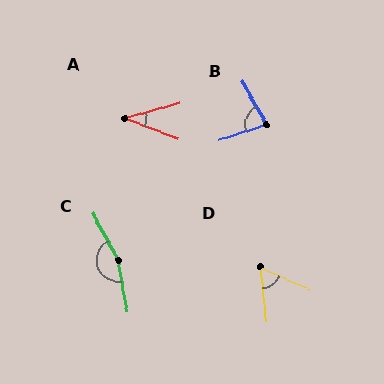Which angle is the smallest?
A, at approximately 36 degrees.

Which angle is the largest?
C, at approximately 161 degrees.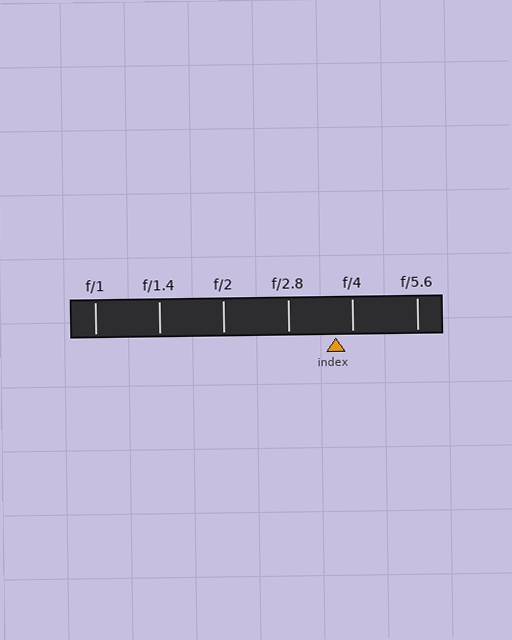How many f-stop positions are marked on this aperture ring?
There are 6 f-stop positions marked.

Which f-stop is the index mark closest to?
The index mark is closest to f/4.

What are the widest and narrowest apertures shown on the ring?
The widest aperture shown is f/1 and the narrowest is f/5.6.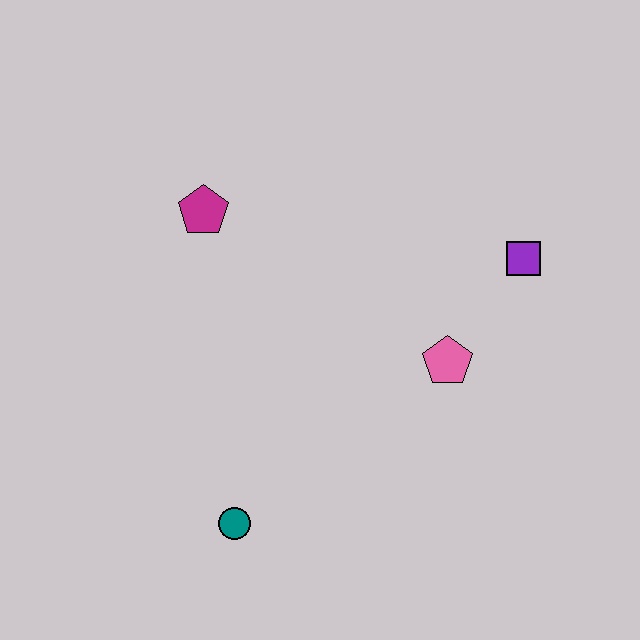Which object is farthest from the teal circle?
The purple square is farthest from the teal circle.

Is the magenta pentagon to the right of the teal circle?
No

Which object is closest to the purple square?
The pink pentagon is closest to the purple square.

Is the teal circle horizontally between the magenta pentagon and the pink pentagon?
Yes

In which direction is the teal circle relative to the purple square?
The teal circle is to the left of the purple square.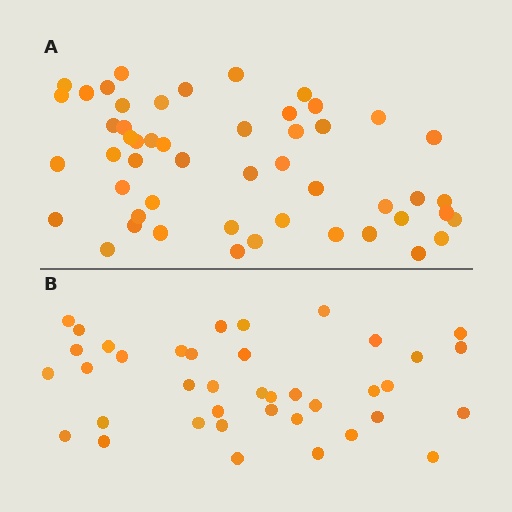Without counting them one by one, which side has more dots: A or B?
Region A (the top region) has more dots.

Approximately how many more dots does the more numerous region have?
Region A has roughly 12 or so more dots than region B.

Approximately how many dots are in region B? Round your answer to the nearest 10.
About 40 dots. (The exact count is 39, which rounds to 40.)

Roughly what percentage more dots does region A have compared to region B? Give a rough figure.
About 30% more.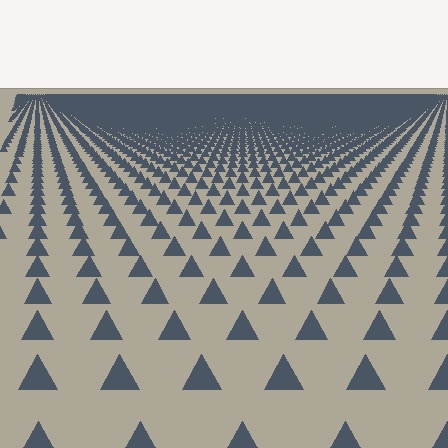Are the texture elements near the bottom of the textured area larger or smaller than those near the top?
Larger. Near the bottom, elements are closer to the viewer and appear at a bigger on-screen size.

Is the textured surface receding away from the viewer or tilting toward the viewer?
The surface is receding away from the viewer. Texture elements get smaller and denser toward the top.